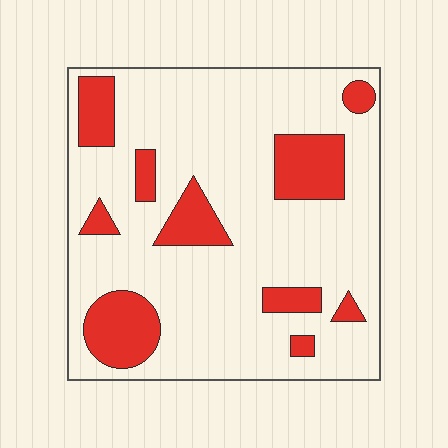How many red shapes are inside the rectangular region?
10.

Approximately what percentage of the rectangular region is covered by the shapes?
Approximately 20%.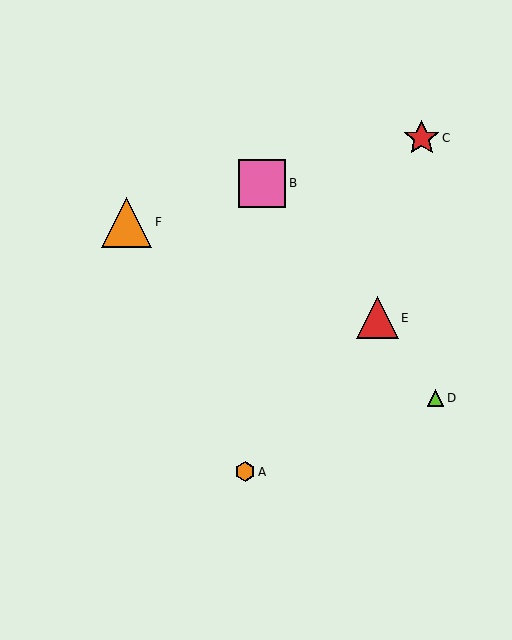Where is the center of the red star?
The center of the red star is at (422, 138).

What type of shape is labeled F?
Shape F is an orange triangle.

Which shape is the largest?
The orange triangle (labeled F) is the largest.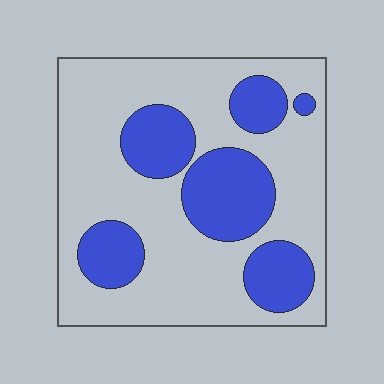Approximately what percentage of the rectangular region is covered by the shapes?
Approximately 30%.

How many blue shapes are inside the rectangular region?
6.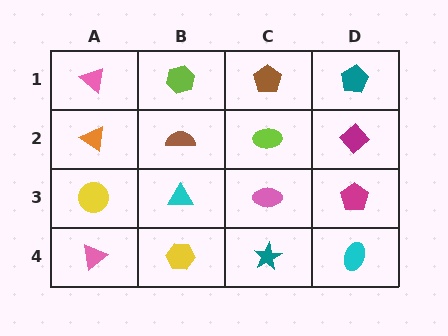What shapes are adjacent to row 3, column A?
An orange triangle (row 2, column A), a pink triangle (row 4, column A), a cyan triangle (row 3, column B).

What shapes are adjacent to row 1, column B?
A brown semicircle (row 2, column B), a pink triangle (row 1, column A), a brown pentagon (row 1, column C).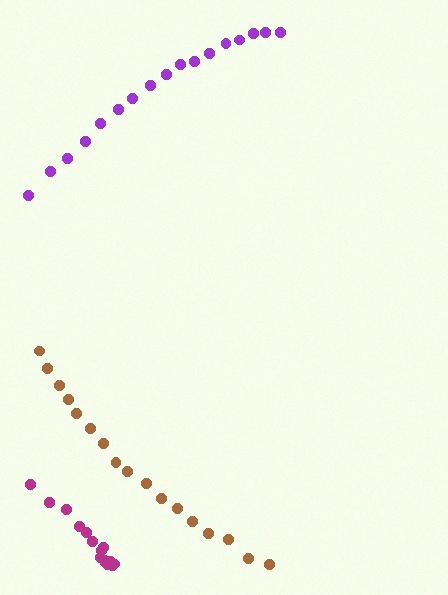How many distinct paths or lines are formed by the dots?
There are 3 distinct paths.